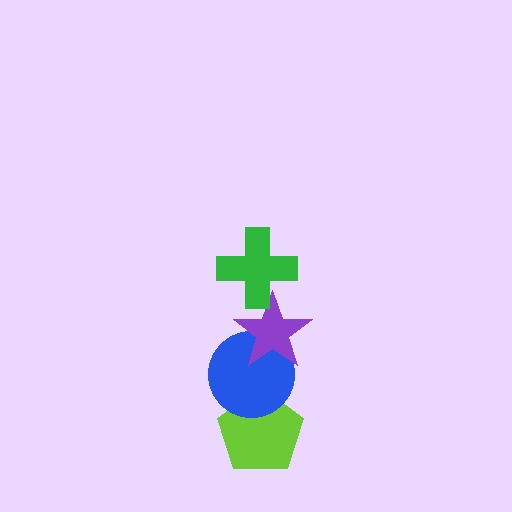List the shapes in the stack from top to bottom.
From top to bottom: the green cross, the purple star, the blue circle, the lime pentagon.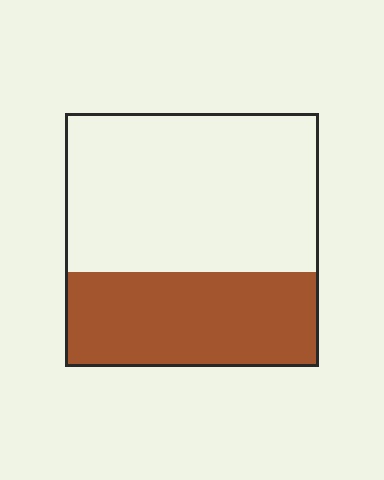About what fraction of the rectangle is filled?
About three eighths (3/8).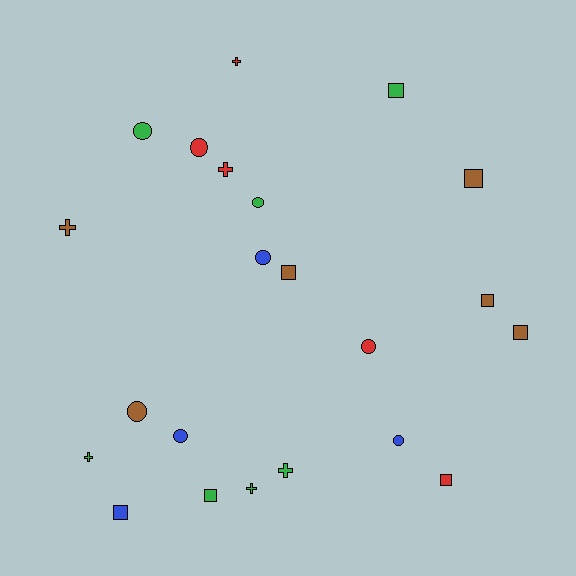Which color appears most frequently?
Green, with 7 objects.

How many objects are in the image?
There are 22 objects.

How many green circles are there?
There are 2 green circles.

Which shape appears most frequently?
Circle, with 8 objects.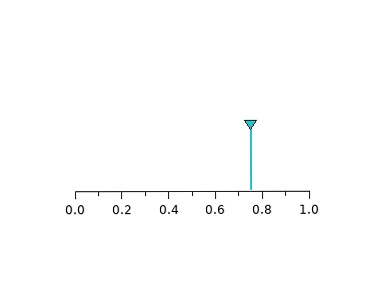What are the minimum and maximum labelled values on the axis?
The axis runs from 0.0 to 1.0.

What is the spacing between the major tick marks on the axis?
The major ticks are spaced 0.2 apart.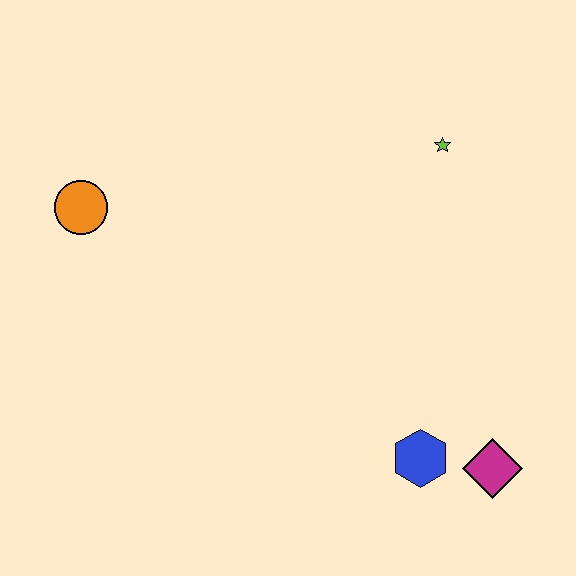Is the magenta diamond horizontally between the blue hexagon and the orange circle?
No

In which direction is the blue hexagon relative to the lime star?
The blue hexagon is below the lime star.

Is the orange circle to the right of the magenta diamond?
No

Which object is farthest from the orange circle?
The magenta diamond is farthest from the orange circle.